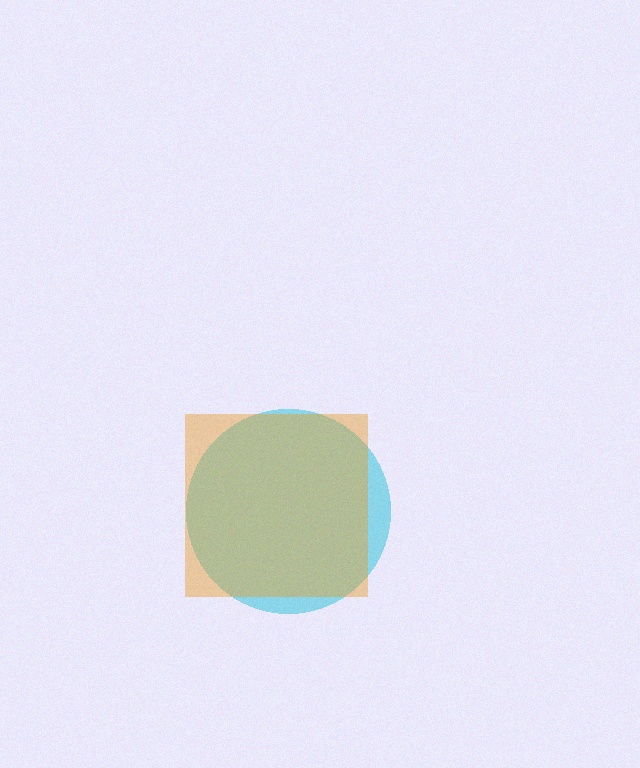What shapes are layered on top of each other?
The layered shapes are: a cyan circle, an orange square.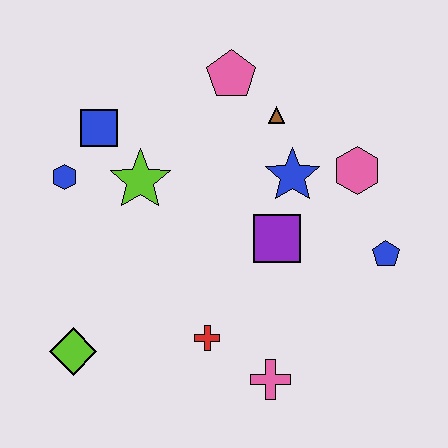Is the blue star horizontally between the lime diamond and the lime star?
No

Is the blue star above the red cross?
Yes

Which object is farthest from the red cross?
The pink pentagon is farthest from the red cross.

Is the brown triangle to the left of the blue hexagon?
No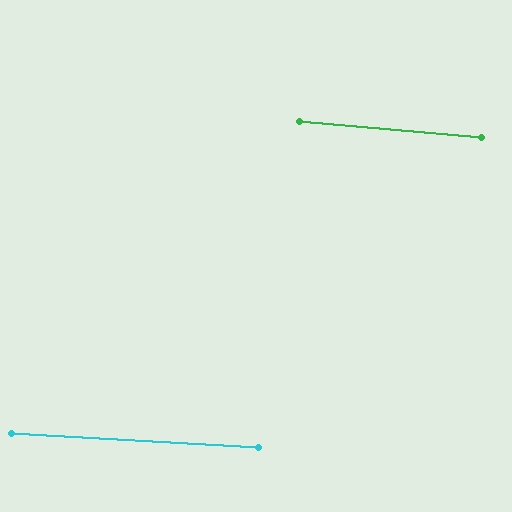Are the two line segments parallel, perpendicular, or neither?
Parallel — their directions differ by only 1.6°.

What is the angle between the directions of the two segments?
Approximately 2 degrees.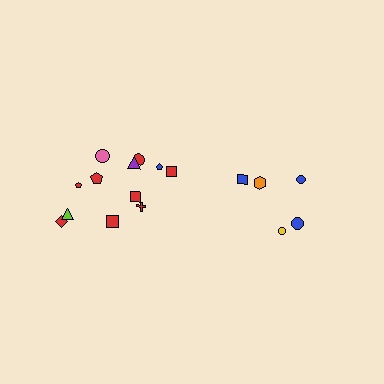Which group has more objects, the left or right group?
The left group.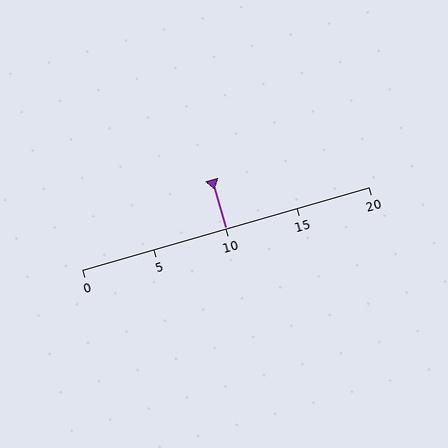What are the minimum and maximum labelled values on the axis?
The axis runs from 0 to 20.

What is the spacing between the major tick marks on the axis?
The major ticks are spaced 5 apart.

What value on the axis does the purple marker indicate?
The marker indicates approximately 10.